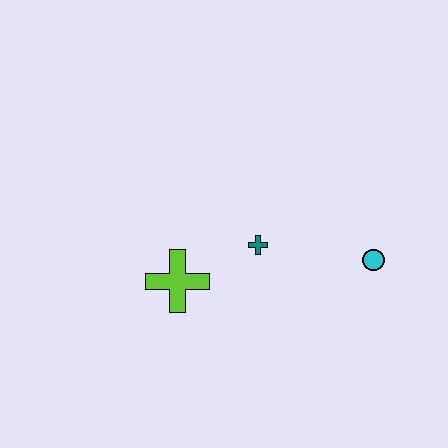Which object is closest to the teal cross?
The lime cross is closest to the teal cross.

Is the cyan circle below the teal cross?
Yes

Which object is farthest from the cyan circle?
The lime cross is farthest from the cyan circle.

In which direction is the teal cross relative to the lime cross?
The teal cross is to the right of the lime cross.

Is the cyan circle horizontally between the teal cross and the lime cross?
No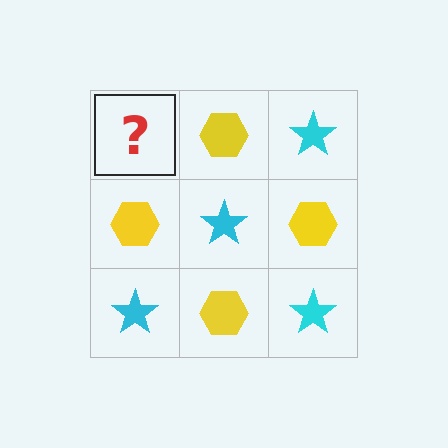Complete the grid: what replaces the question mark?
The question mark should be replaced with a cyan star.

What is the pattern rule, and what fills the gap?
The rule is that it alternates cyan star and yellow hexagon in a checkerboard pattern. The gap should be filled with a cyan star.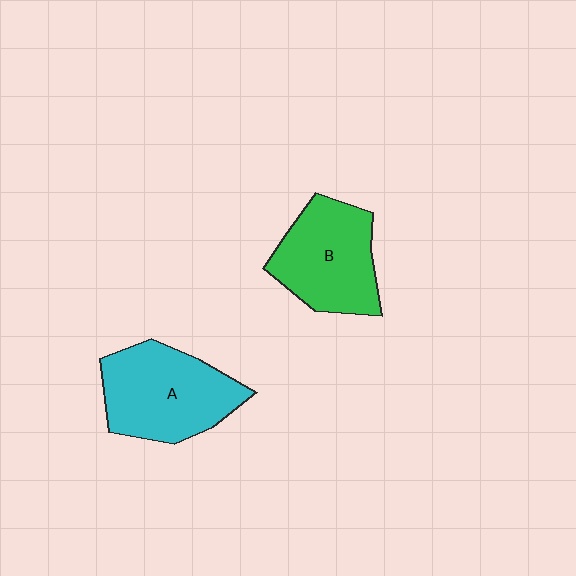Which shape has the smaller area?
Shape B (green).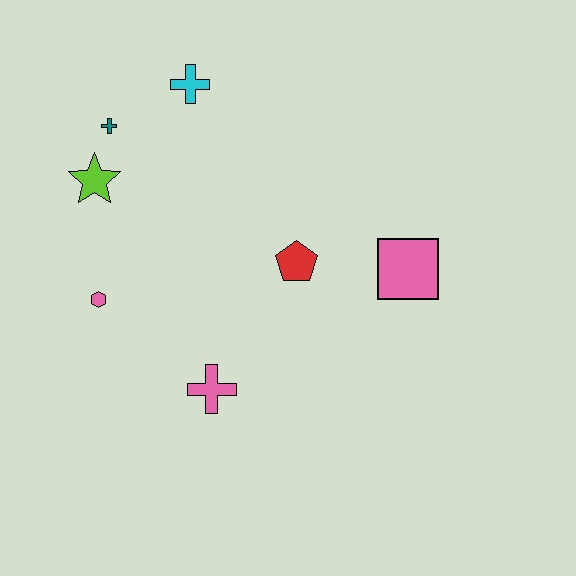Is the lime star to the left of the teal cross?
Yes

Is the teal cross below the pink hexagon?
No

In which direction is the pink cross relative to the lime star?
The pink cross is below the lime star.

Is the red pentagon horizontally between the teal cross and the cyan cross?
No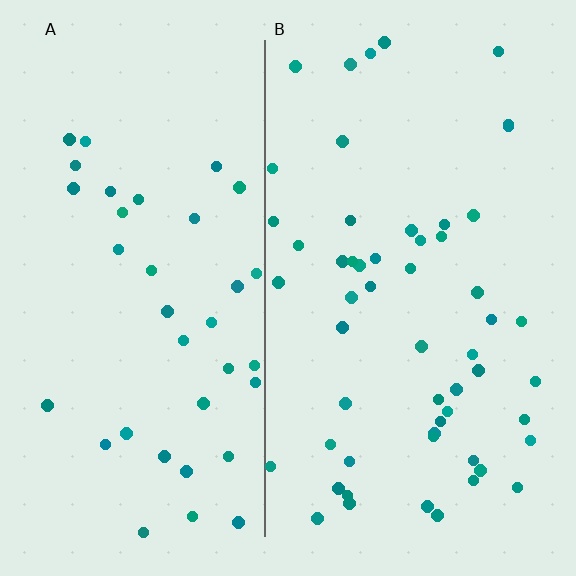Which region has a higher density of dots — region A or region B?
B (the right).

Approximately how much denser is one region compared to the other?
Approximately 1.5× — region B over region A.